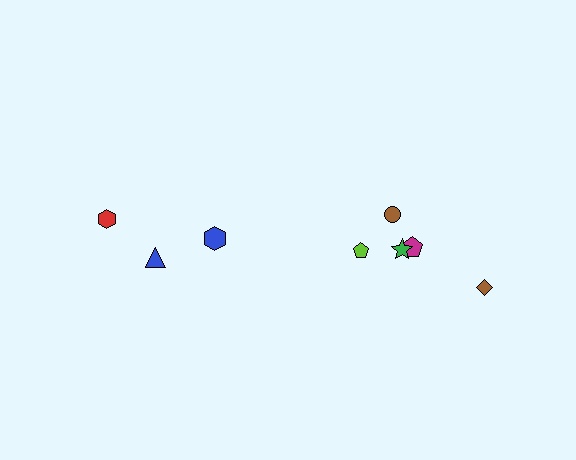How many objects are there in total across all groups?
There are 8 objects.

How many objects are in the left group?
There are 3 objects.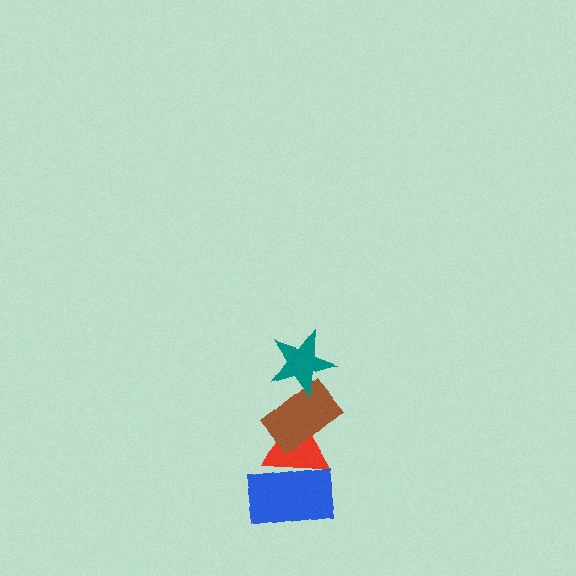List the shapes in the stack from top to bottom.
From top to bottom: the teal star, the brown rectangle, the red triangle, the blue rectangle.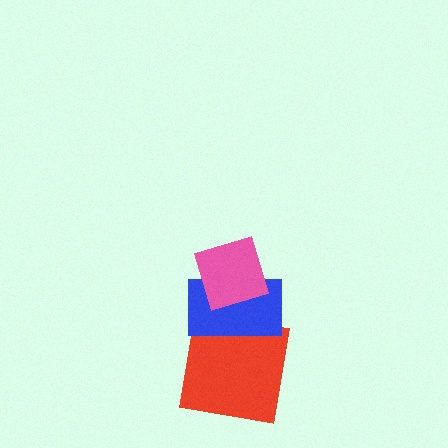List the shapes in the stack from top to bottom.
From top to bottom: the pink diamond, the blue rectangle, the red square.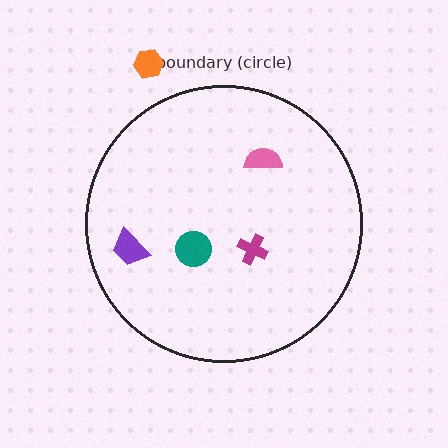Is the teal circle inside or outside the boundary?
Inside.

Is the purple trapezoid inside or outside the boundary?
Inside.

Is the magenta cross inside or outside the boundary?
Inside.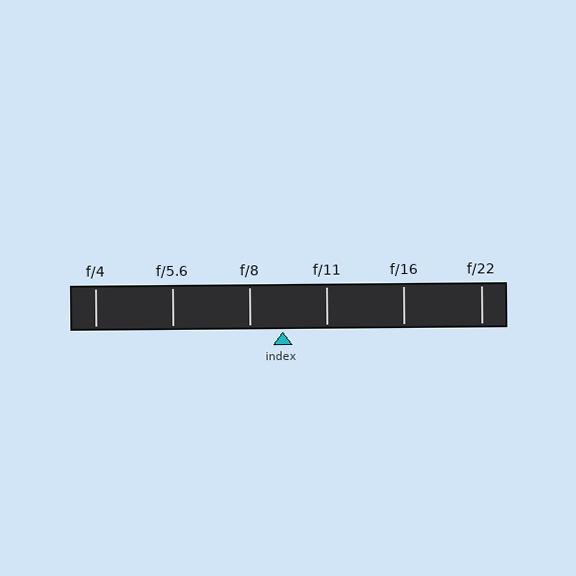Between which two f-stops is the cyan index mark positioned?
The index mark is between f/8 and f/11.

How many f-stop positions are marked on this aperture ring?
There are 6 f-stop positions marked.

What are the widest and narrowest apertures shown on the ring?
The widest aperture shown is f/4 and the narrowest is f/22.